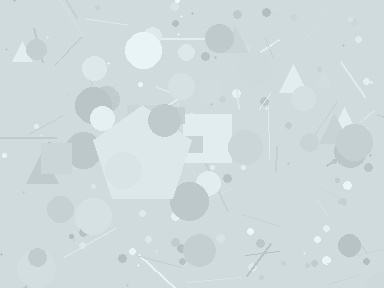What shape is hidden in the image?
A pentagon is hidden in the image.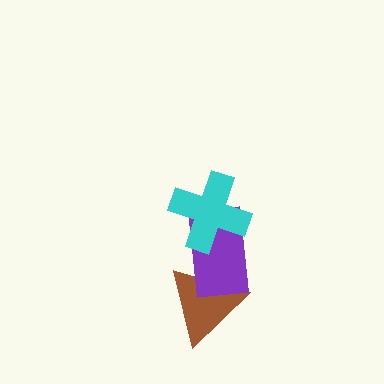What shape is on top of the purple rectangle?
The cyan cross is on top of the purple rectangle.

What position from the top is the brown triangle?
The brown triangle is 3rd from the top.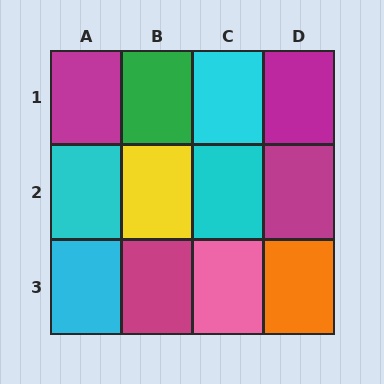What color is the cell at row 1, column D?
Magenta.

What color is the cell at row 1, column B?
Green.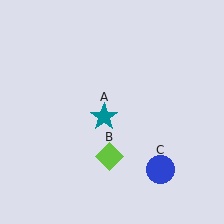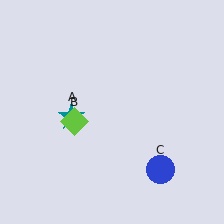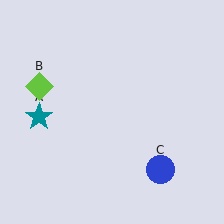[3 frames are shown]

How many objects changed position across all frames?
2 objects changed position: teal star (object A), lime diamond (object B).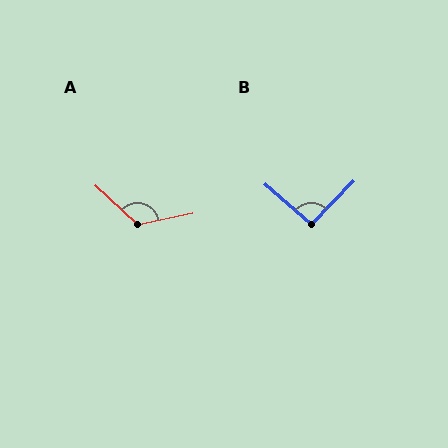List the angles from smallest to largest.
B (93°), A (125°).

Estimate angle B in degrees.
Approximately 93 degrees.